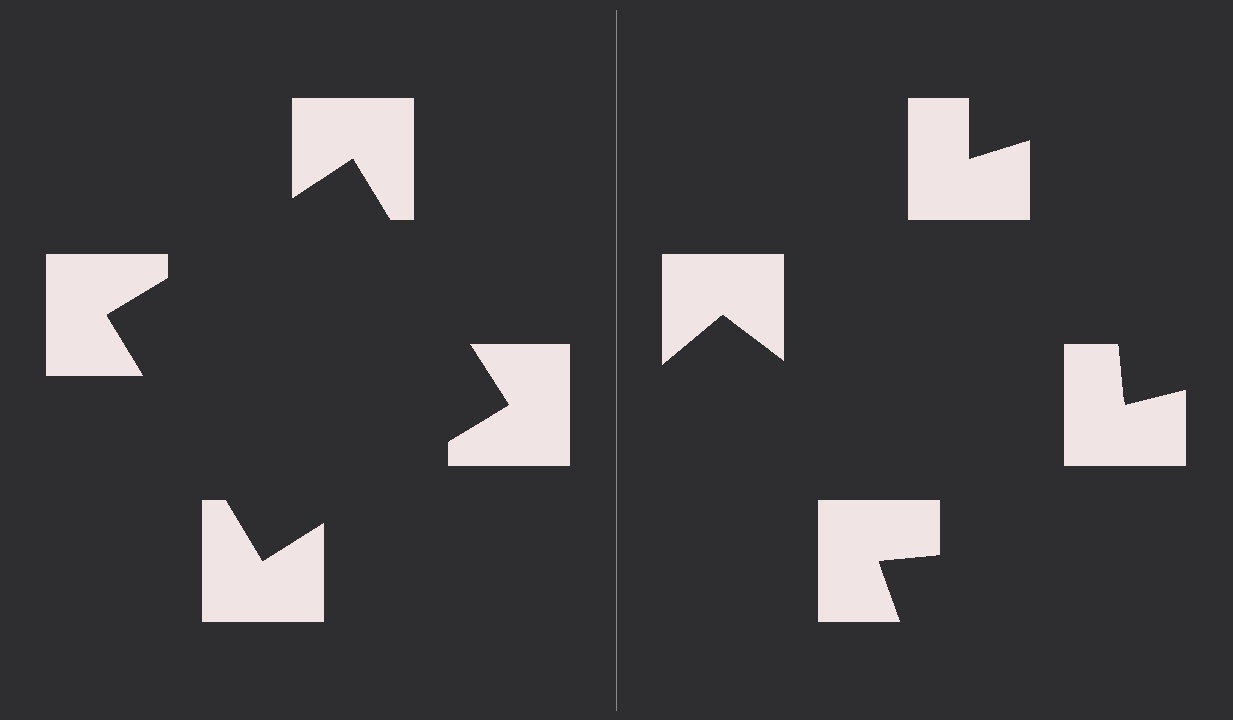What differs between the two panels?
The notched squares are positioned identically on both sides; only the wedge orientations differ. On the left they align to a square; on the right they are misaligned.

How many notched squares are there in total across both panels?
8 — 4 on each side.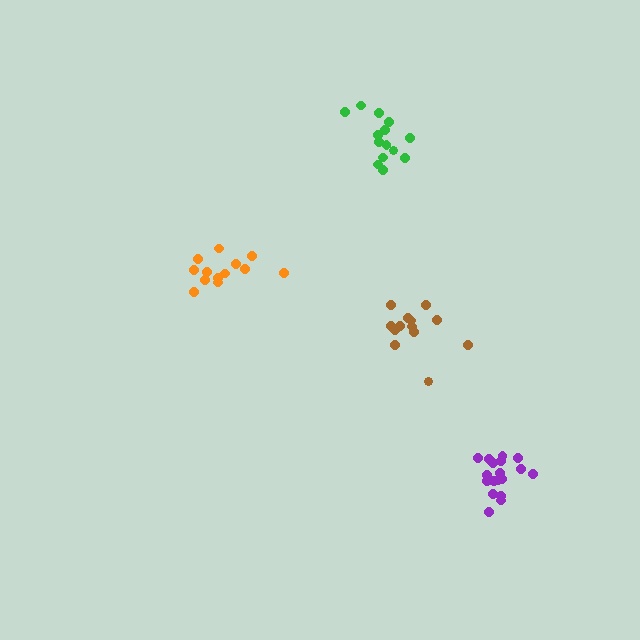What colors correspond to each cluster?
The clusters are colored: purple, brown, green, orange.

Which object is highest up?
The green cluster is topmost.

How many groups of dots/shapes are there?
There are 4 groups.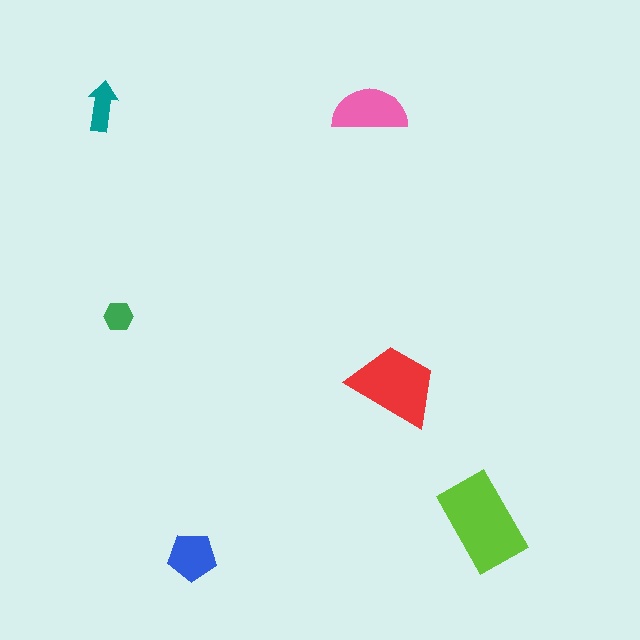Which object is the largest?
The lime rectangle.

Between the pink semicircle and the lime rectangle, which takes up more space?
The lime rectangle.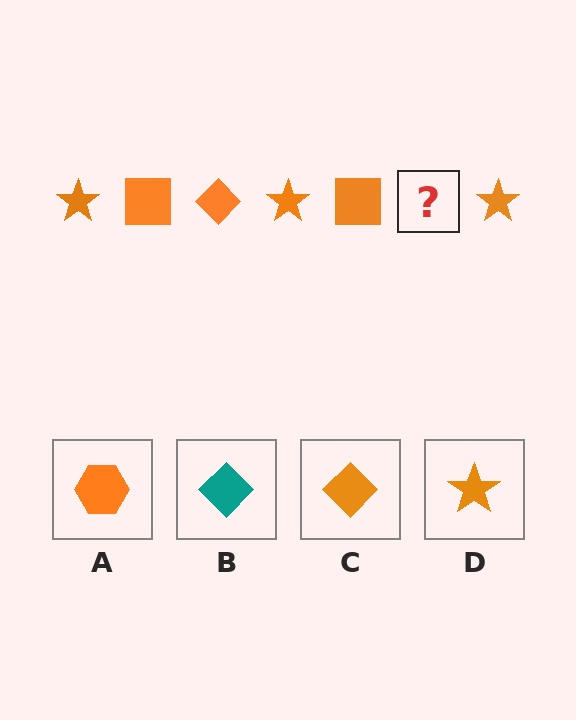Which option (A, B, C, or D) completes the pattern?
C.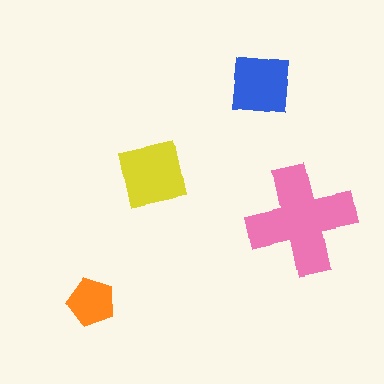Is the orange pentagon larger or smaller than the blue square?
Smaller.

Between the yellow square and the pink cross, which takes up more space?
The pink cross.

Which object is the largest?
The pink cross.